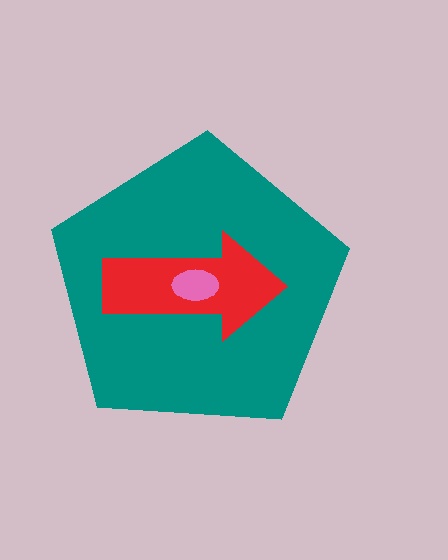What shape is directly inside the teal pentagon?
The red arrow.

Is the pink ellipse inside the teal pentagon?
Yes.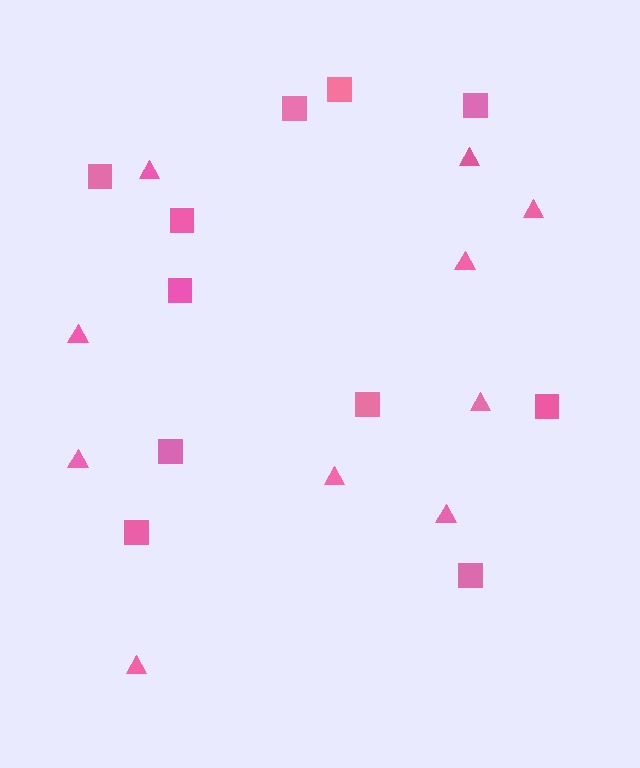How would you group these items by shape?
There are 2 groups: one group of squares (11) and one group of triangles (10).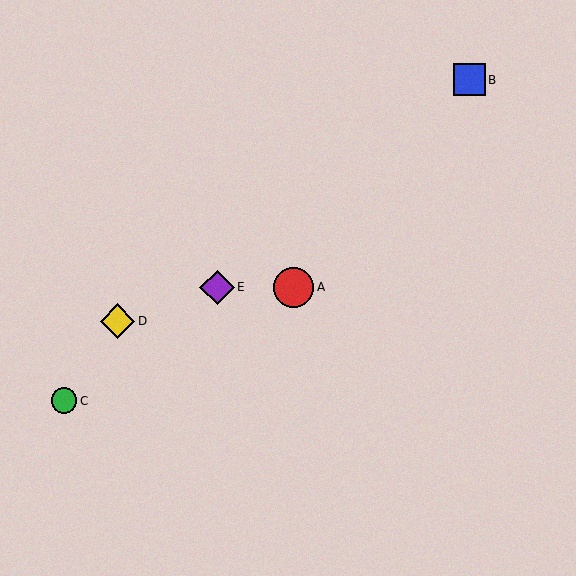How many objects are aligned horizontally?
2 objects (A, E) are aligned horizontally.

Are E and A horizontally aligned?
Yes, both are at y≈287.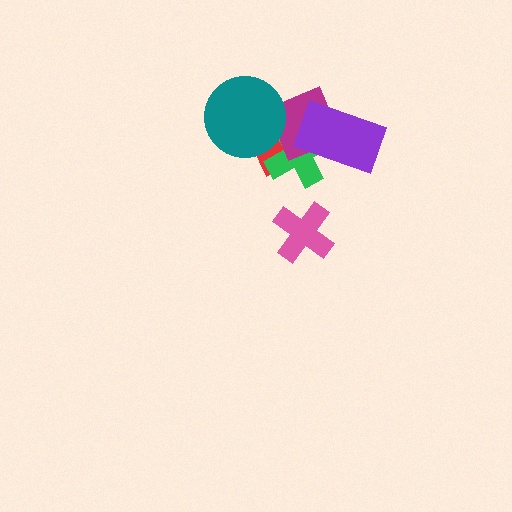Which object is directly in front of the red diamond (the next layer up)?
The green cross is directly in front of the red diamond.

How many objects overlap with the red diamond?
4 objects overlap with the red diamond.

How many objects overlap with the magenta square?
4 objects overlap with the magenta square.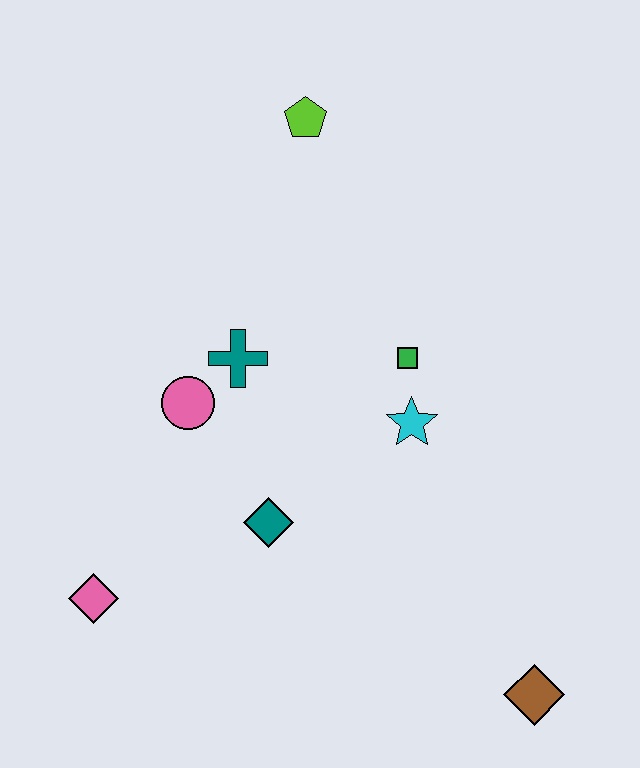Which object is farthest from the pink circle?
The brown diamond is farthest from the pink circle.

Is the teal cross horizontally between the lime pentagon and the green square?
No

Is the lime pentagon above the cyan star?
Yes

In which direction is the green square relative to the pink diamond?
The green square is to the right of the pink diamond.